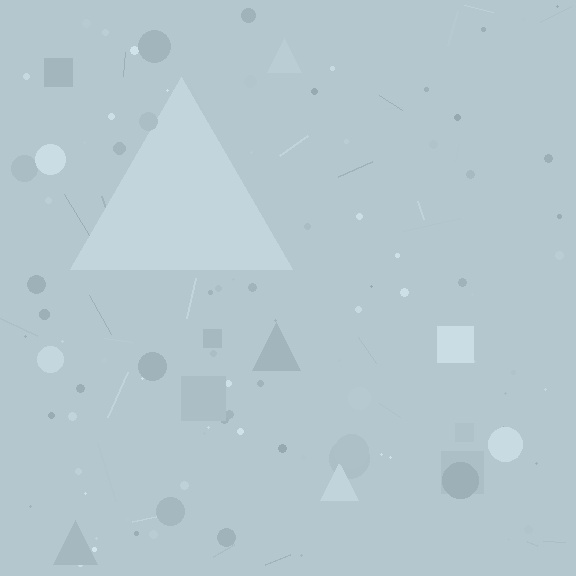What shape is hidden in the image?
A triangle is hidden in the image.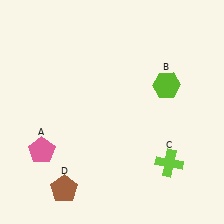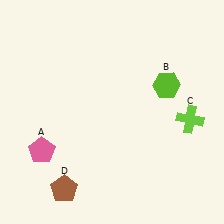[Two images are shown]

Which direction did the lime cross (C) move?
The lime cross (C) moved up.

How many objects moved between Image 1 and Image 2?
1 object moved between the two images.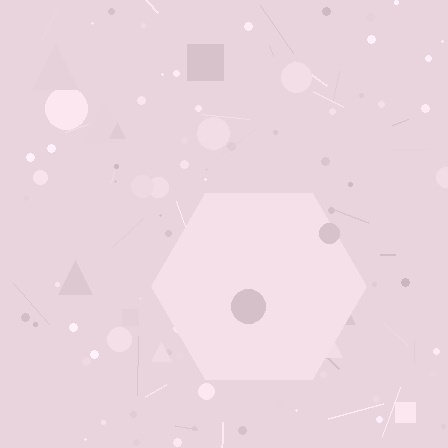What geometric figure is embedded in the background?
A hexagon is embedded in the background.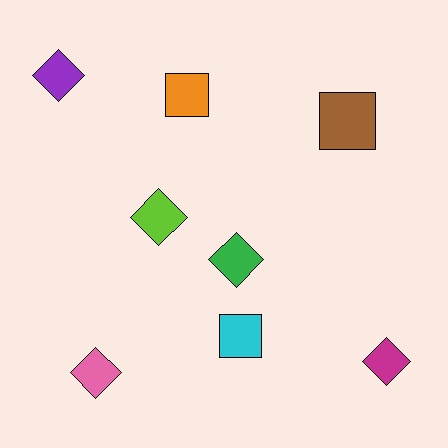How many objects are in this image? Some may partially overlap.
There are 8 objects.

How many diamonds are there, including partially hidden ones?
There are 5 diamonds.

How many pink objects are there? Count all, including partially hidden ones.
There is 1 pink object.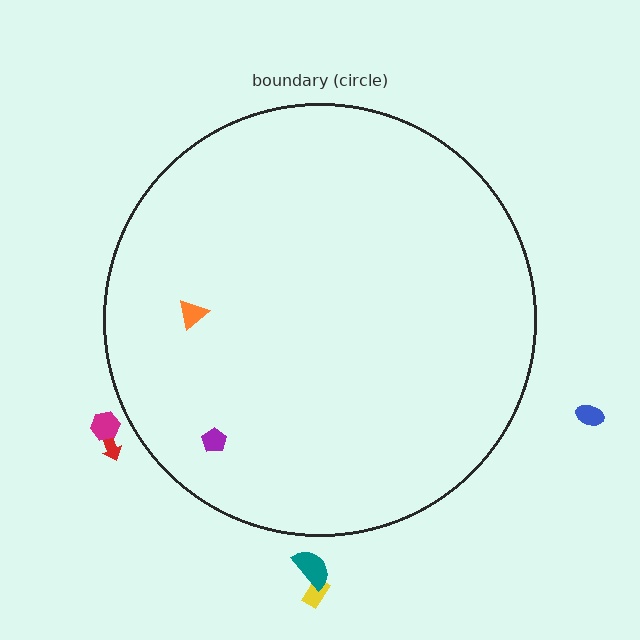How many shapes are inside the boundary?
2 inside, 5 outside.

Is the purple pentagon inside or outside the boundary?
Inside.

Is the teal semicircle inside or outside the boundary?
Outside.